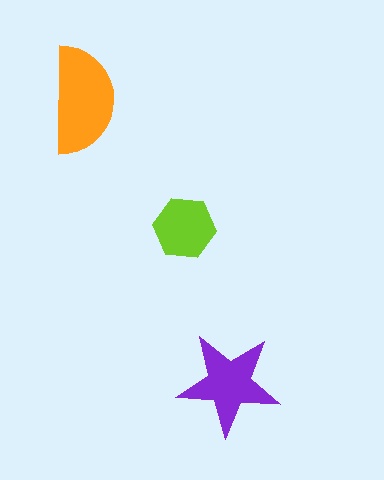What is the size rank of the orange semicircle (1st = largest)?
1st.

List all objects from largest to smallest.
The orange semicircle, the purple star, the lime hexagon.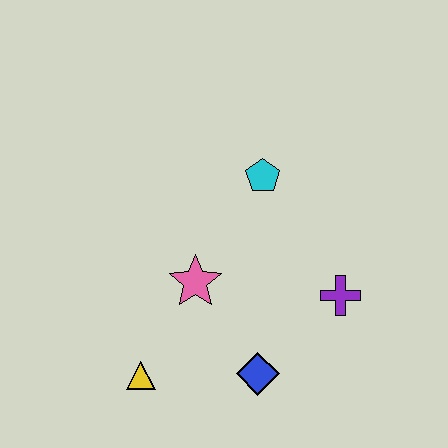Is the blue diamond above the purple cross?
No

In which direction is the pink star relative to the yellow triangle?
The pink star is above the yellow triangle.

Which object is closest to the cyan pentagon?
The pink star is closest to the cyan pentagon.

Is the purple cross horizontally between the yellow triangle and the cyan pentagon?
No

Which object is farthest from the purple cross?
The yellow triangle is farthest from the purple cross.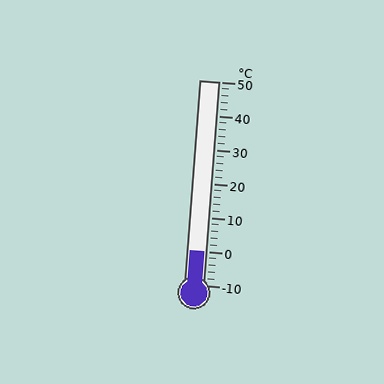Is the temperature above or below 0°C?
The temperature is at 0°C.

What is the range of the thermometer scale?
The thermometer scale ranges from -10°C to 50°C.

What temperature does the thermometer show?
The thermometer shows approximately 0°C.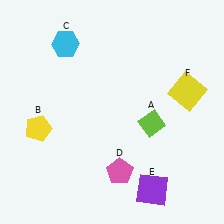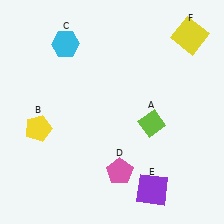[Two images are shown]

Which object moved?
The yellow square (F) moved up.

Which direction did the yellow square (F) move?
The yellow square (F) moved up.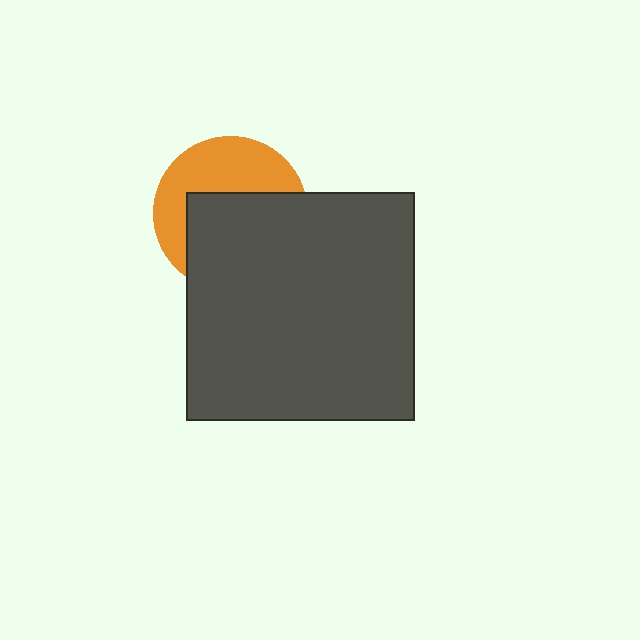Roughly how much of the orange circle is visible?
A small part of it is visible (roughly 43%).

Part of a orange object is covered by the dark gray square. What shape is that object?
It is a circle.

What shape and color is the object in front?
The object in front is a dark gray square.